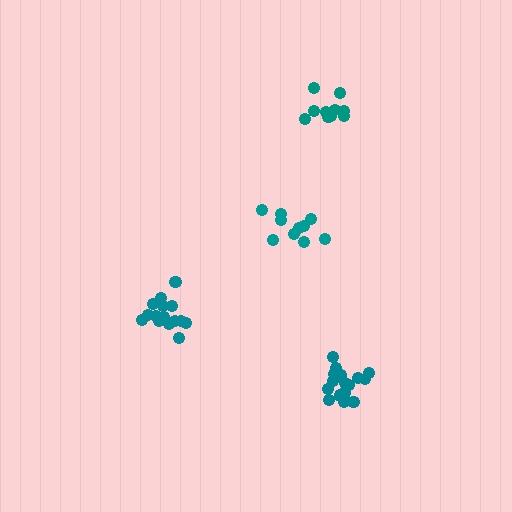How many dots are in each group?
Group 1: 10 dots, Group 2: 16 dots, Group 3: 15 dots, Group 4: 11 dots (52 total).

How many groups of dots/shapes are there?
There are 4 groups.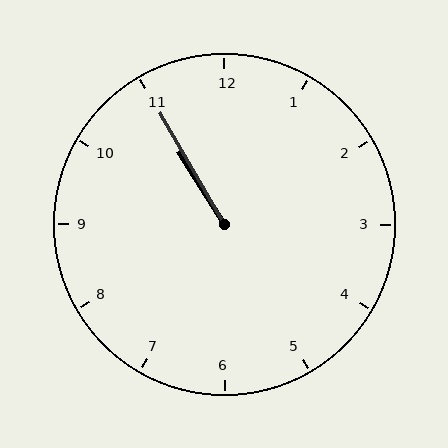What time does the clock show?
10:55.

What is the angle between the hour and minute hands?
Approximately 2 degrees.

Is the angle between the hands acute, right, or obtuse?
It is acute.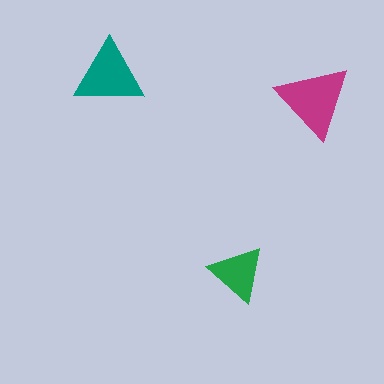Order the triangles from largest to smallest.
the magenta one, the teal one, the green one.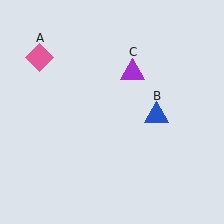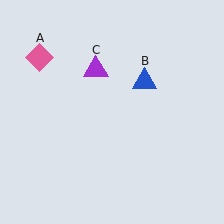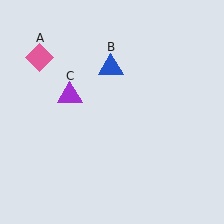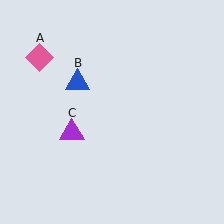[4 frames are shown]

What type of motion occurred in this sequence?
The blue triangle (object B), purple triangle (object C) rotated counterclockwise around the center of the scene.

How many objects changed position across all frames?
2 objects changed position: blue triangle (object B), purple triangle (object C).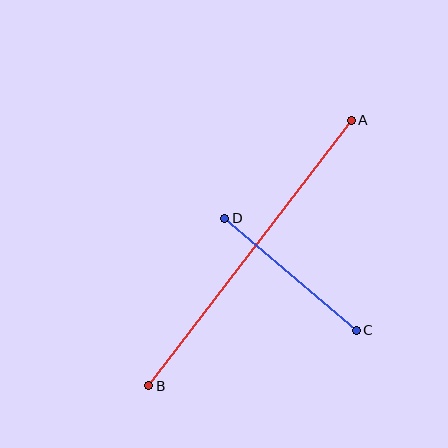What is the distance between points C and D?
The distance is approximately 173 pixels.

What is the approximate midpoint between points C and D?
The midpoint is at approximately (291, 274) pixels.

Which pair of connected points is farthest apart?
Points A and B are farthest apart.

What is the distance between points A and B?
The distance is approximately 334 pixels.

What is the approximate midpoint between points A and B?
The midpoint is at approximately (250, 253) pixels.